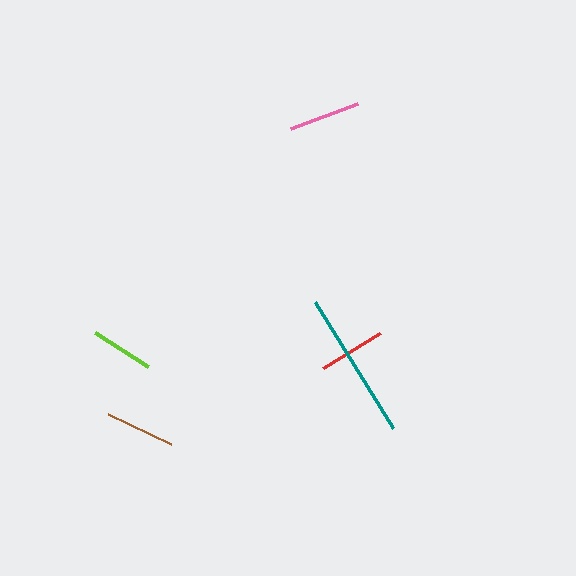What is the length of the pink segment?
The pink segment is approximately 71 pixels long.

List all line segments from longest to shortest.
From longest to shortest: teal, pink, brown, red, lime.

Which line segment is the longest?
The teal line is the longest at approximately 149 pixels.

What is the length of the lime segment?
The lime segment is approximately 63 pixels long.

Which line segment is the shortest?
The lime line is the shortest at approximately 63 pixels.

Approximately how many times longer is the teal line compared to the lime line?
The teal line is approximately 2.4 times the length of the lime line.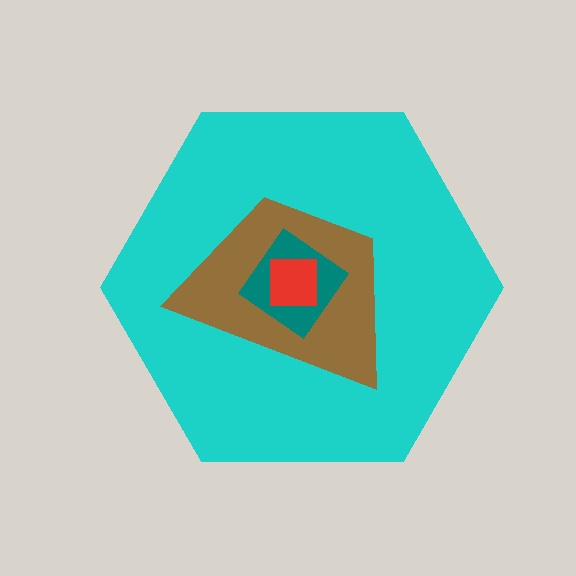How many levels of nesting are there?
4.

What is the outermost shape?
The cyan hexagon.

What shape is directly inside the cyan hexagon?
The brown trapezoid.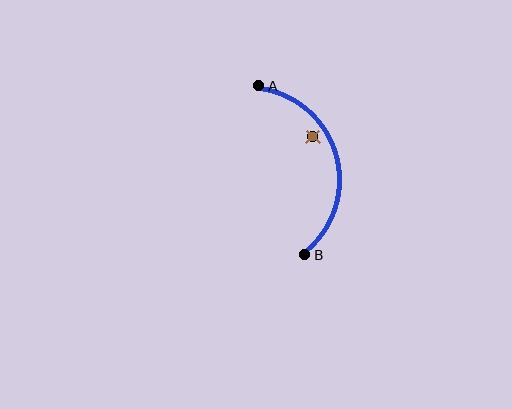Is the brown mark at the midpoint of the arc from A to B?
No — the brown mark does not lie on the arc at all. It sits slightly inside the curve.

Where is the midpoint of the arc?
The arc midpoint is the point on the curve farthest from the straight line joining A and B. It sits to the right of that line.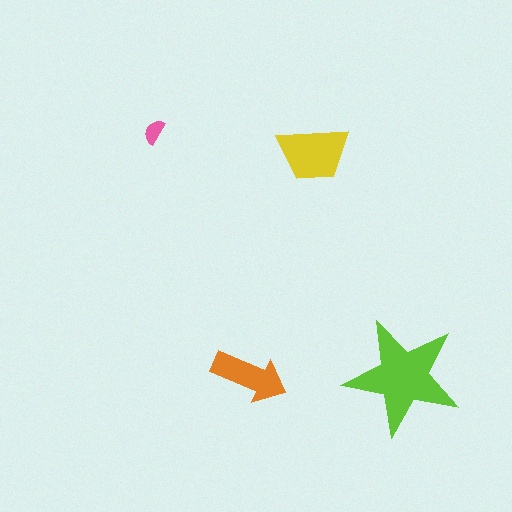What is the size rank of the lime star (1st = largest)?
1st.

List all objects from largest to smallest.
The lime star, the yellow trapezoid, the orange arrow, the pink semicircle.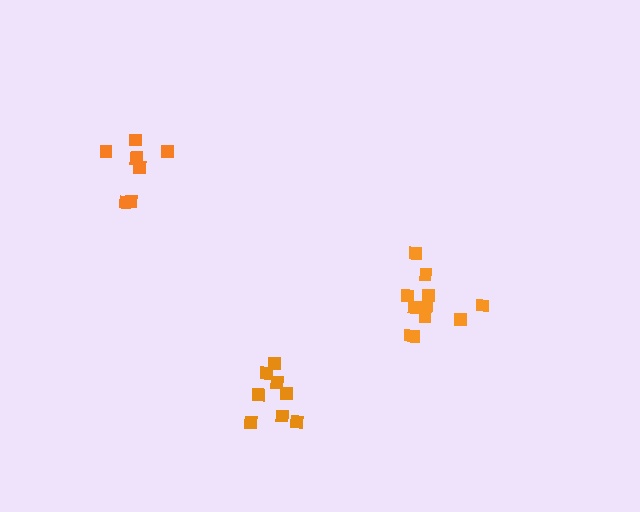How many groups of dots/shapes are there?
There are 3 groups.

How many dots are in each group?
Group 1: 11 dots, Group 2: 8 dots, Group 3: 8 dots (27 total).